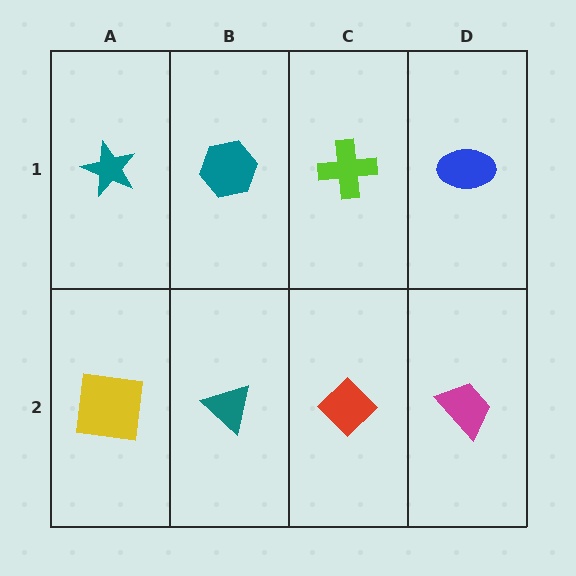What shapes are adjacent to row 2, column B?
A teal hexagon (row 1, column B), a yellow square (row 2, column A), a red diamond (row 2, column C).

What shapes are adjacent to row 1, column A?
A yellow square (row 2, column A), a teal hexagon (row 1, column B).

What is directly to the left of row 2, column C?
A teal triangle.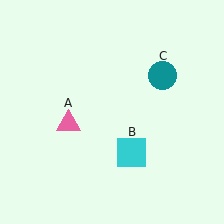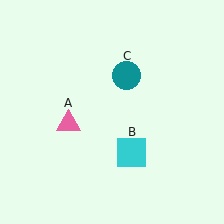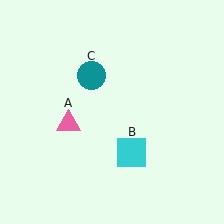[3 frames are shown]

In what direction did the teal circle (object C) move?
The teal circle (object C) moved left.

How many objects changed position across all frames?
1 object changed position: teal circle (object C).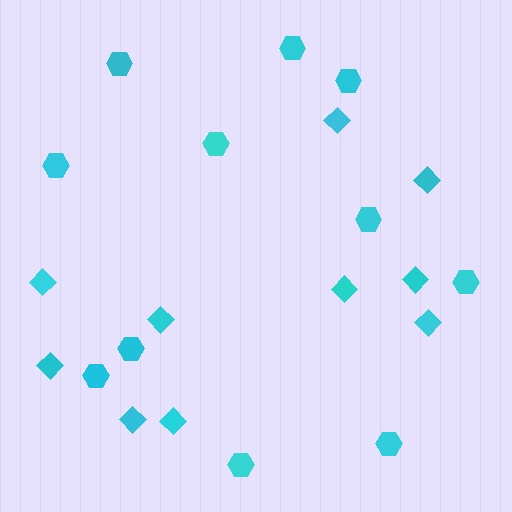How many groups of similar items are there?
There are 2 groups: one group of hexagons (11) and one group of diamonds (10).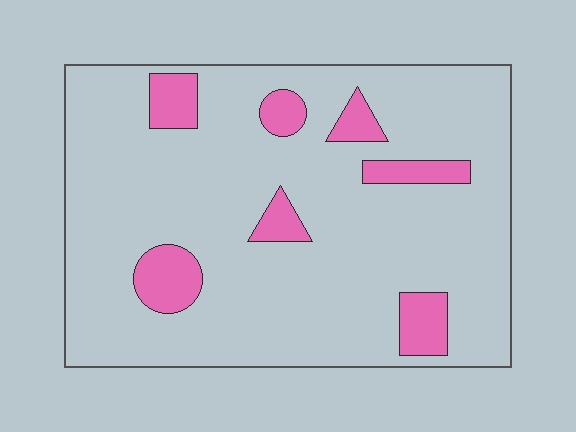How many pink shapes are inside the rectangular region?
7.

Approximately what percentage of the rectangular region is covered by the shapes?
Approximately 15%.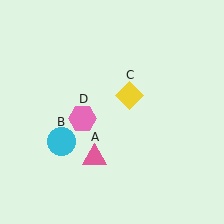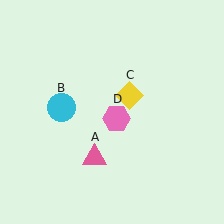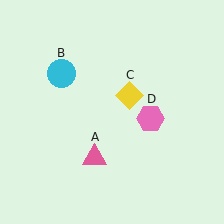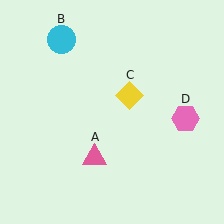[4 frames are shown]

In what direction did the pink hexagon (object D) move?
The pink hexagon (object D) moved right.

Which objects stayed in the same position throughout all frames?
Pink triangle (object A) and yellow diamond (object C) remained stationary.